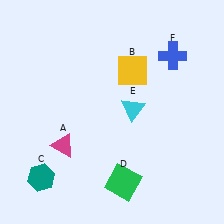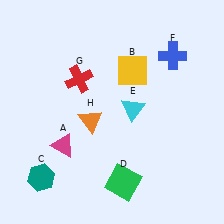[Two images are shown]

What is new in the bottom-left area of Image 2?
An orange triangle (H) was added in the bottom-left area of Image 2.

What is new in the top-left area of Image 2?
A red cross (G) was added in the top-left area of Image 2.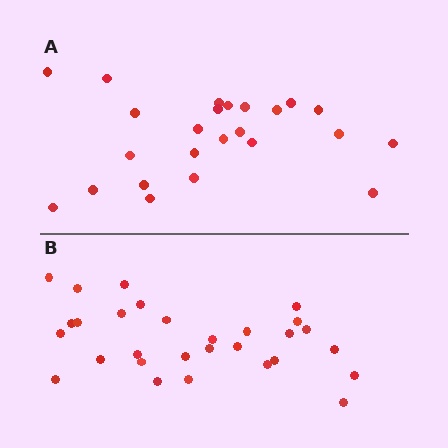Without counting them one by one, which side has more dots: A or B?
Region B (the bottom region) has more dots.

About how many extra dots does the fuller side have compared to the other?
Region B has about 5 more dots than region A.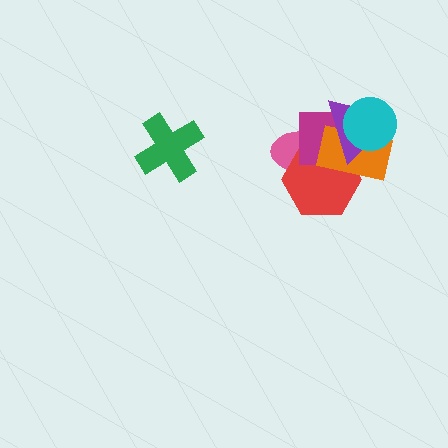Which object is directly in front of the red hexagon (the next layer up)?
The magenta rectangle is directly in front of the red hexagon.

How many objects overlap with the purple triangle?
5 objects overlap with the purple triangle.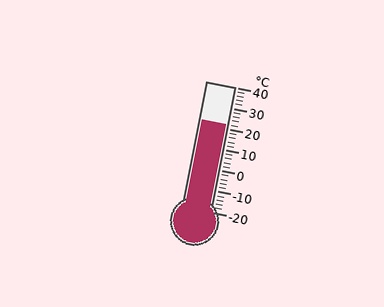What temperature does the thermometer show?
The thermometer shows approximately 22°C.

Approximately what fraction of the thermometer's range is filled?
The thermometer is filled to approximately 70% of its range.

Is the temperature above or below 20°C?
The temperature is above 20°C.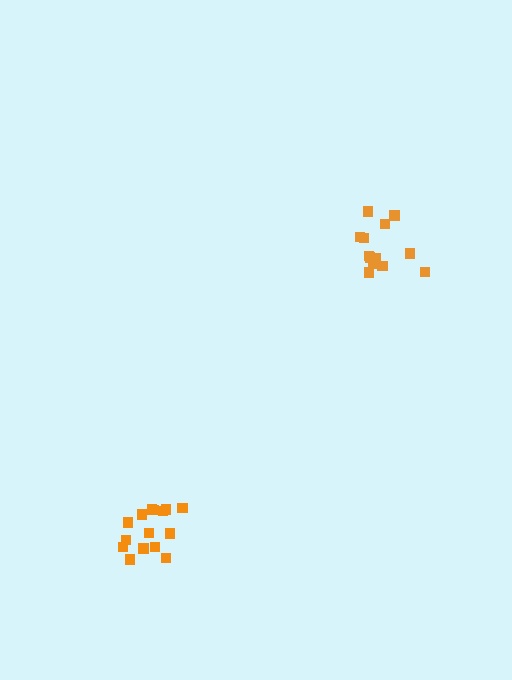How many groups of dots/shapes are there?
There are 2 groups.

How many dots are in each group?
Group 1: 15 dots, Group 2: 13 dots (28 total).